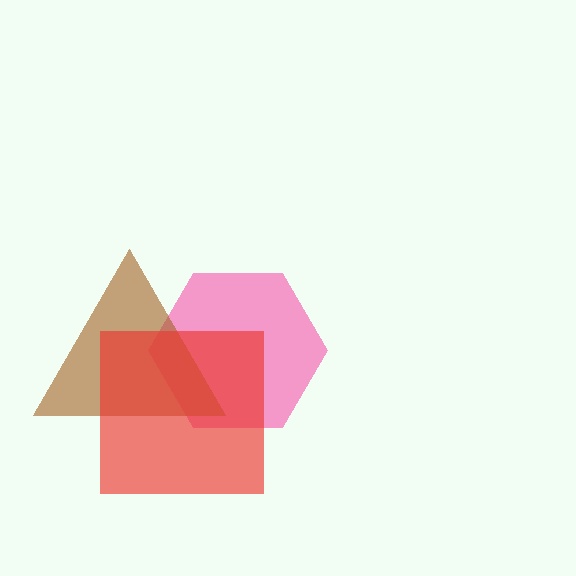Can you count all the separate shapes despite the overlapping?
Yes, there are 3 separate shapes.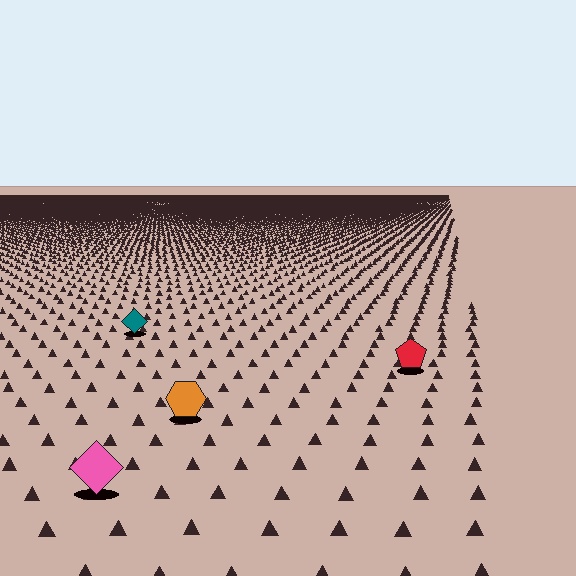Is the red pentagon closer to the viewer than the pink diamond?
No. The pink diamond is closer — you can tell from the texture gradient: the ground texture is coarser near it.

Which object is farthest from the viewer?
The teal diamond is farthest from the viewer. It appears smaller and the ground texture around it is denser.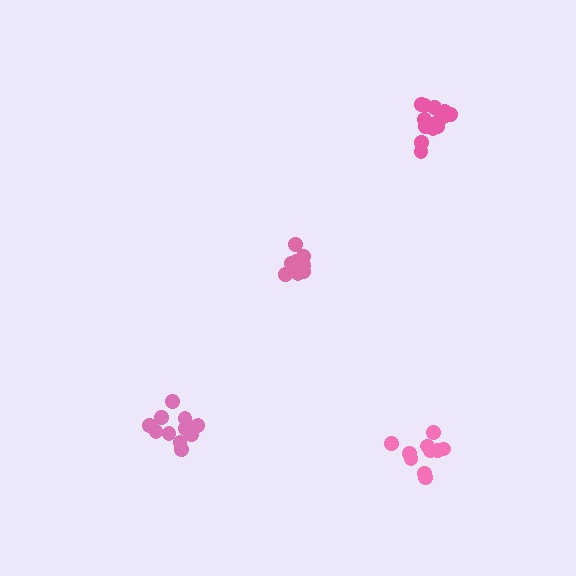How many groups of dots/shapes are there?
There are 4 groups.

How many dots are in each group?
Group 1: 10 dots, Group 2: 8 dots, Group 3: 13 dots, Group 4: 12 dots (43 total).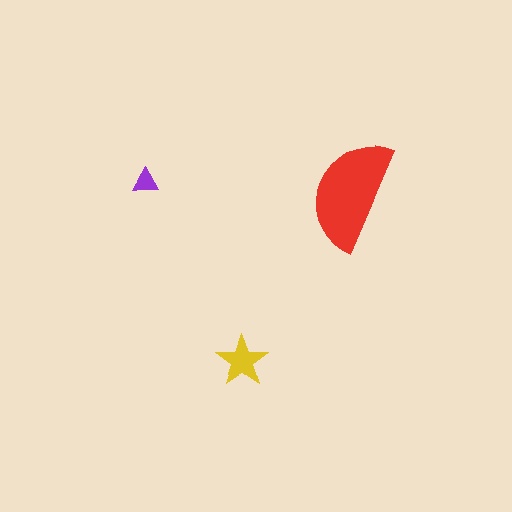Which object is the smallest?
The purple triangle.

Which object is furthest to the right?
The red semicircle is rightmost.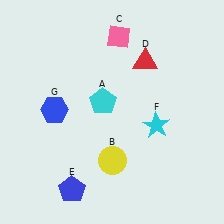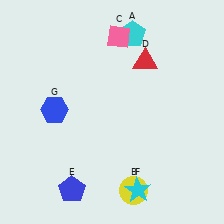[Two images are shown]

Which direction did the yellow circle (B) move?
The yellow circle (B) moved down.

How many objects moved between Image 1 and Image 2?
3 objects moved between the two images.